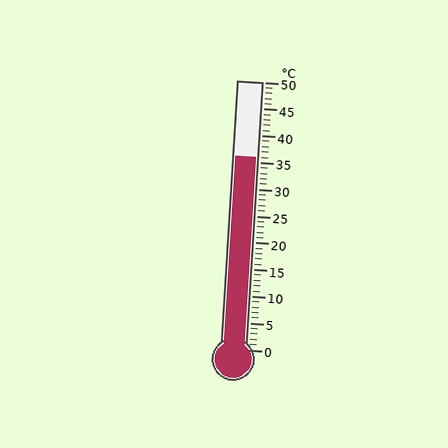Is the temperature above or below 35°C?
The temperature is above 35°C.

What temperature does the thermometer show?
The thermometer shows approximately 36°C.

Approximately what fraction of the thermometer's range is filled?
The thermometer is filled to approximately 70% of its range.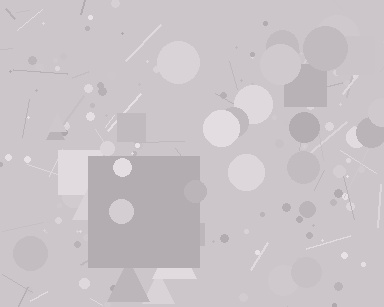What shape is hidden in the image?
A square is hidden in the image.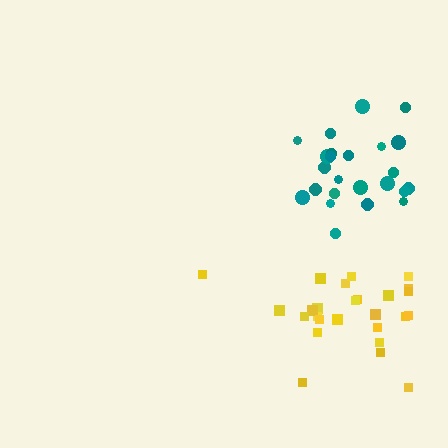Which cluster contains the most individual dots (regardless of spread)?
Yellow (26).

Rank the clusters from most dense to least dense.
teal, yellow.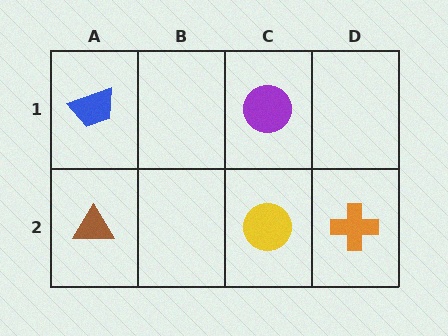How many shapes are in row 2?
3 shapes.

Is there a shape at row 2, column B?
No, that cell is empty.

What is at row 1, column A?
A blue trapezoid.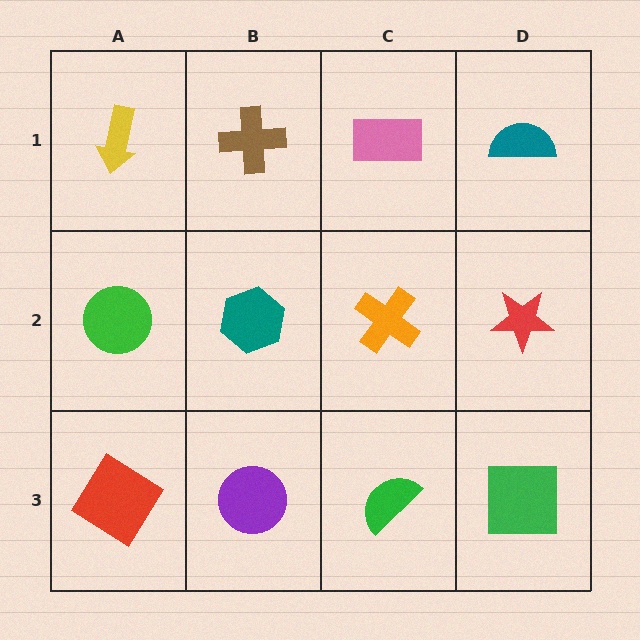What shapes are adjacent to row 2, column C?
A pink rectangle (row 1, column C), a green semicircle (row 3, column C), a teal hexagon (row 2, column B), a red star (row 2, column D).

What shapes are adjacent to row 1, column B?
A teal hexagon (row 2, column B), a yellow arrow (row 1, column A), a pink rectangle (row 1, column C).